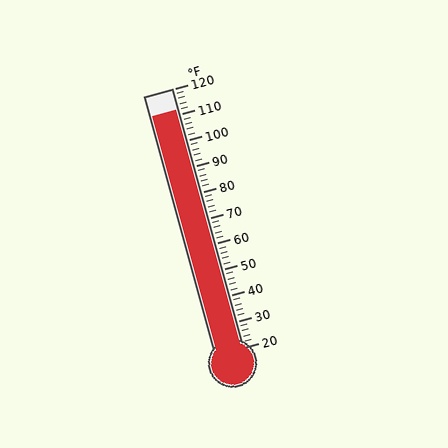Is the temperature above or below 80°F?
The temperature is above 80°F.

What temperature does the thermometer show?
The thermometer shows approximately 112°F.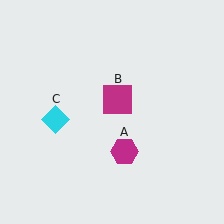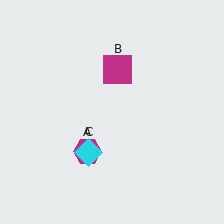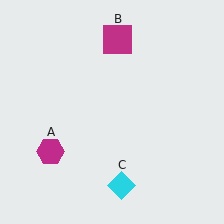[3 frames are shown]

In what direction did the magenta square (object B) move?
The magenta square (object B) moved up.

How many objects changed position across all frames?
3 objects changed position: magenta hexagon (object A), magenta square (object B), cyan diamond (object C).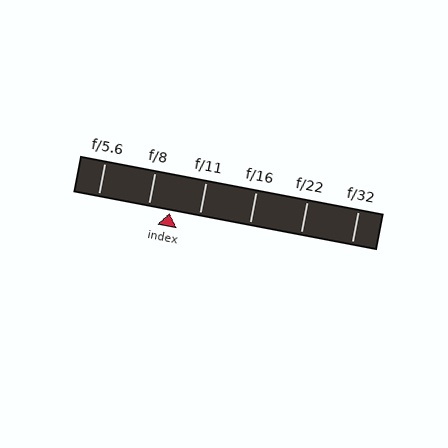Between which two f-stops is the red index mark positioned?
The index mark is between f/8 and f/11.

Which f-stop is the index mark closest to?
The index mark is closest to f/8.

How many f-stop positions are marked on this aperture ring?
There are 6 f-stop positions marked.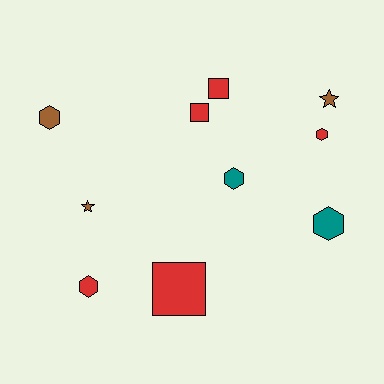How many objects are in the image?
There are 10 objects.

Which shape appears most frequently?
Hexagon, with 5 objects.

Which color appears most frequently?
Red, with 5 objects.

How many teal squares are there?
There are no teal squares.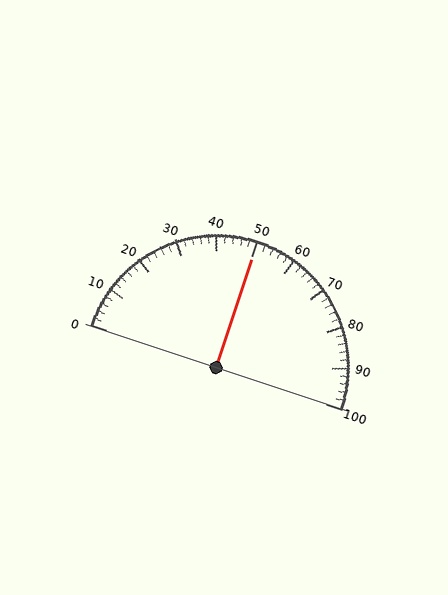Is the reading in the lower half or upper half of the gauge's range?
The reading is in the upper half of the range (0 to 100).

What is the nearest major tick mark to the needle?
The nearest major tick mark is 50.